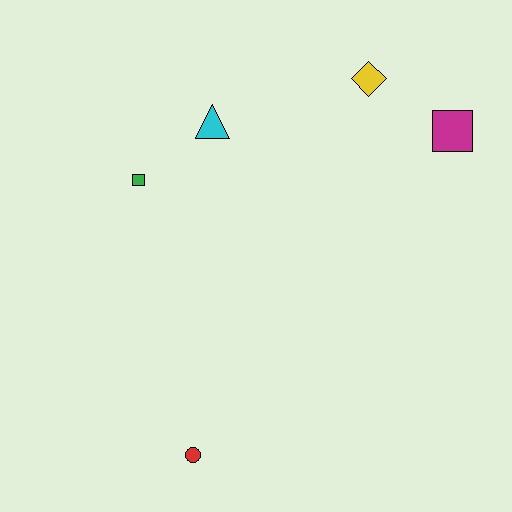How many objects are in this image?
There are 5 objects.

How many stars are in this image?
There are no stars.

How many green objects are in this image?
There is 1 green object.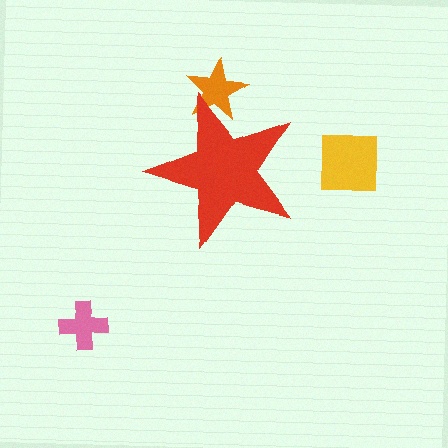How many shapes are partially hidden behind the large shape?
1 shape is partially hidden.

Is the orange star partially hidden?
Yes, the orange star is partially hidden behind the red star.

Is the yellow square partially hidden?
No, the yellow square is fully visible.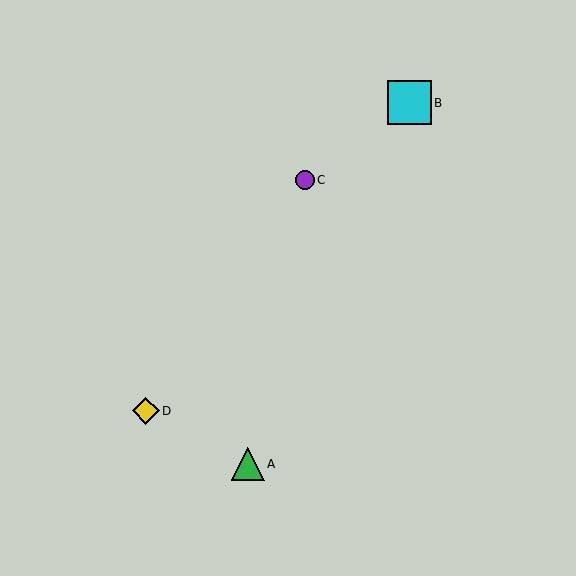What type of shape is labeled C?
Shape C is a purple circle.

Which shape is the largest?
The cyan square (labeled B) is the largest.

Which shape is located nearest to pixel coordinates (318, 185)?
The purple circle (labeled C) at (305, 180) is nearest to that location.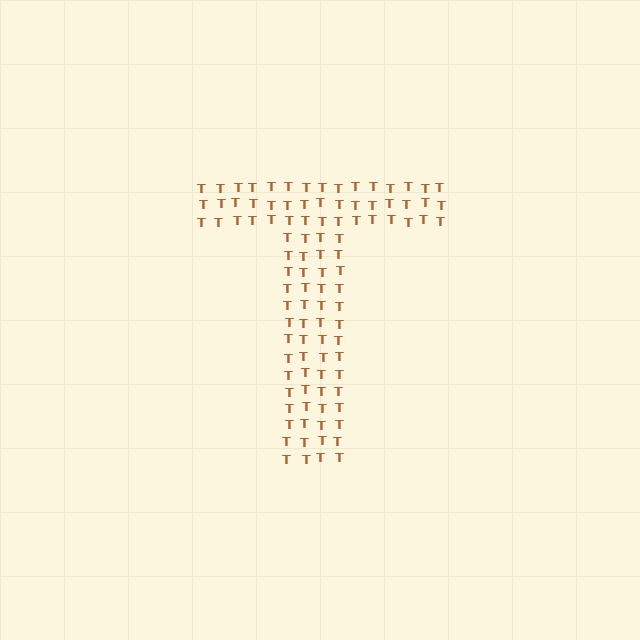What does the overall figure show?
The overall figure shows the letter T.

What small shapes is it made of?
It is made of small letter T's.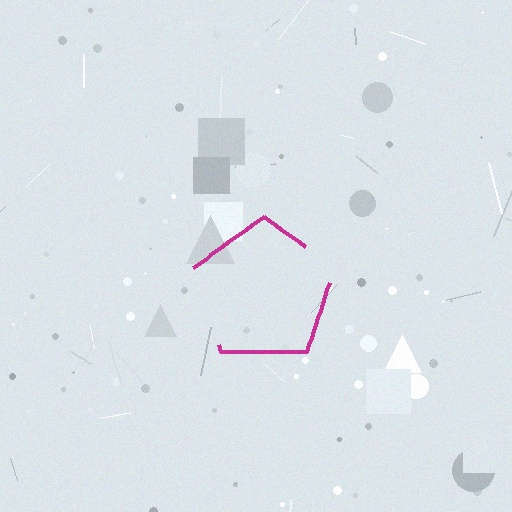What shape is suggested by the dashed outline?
The dashed outline suggests a pentagon.